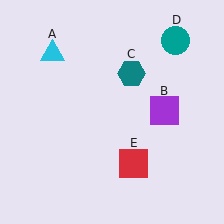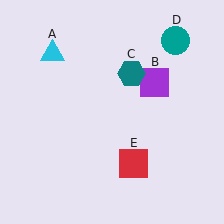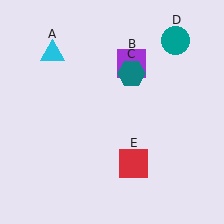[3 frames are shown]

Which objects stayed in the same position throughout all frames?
Cyan triangle (object A) and teal hexagon (object C) and teal circle (object D) and red square (object E) remained stationary.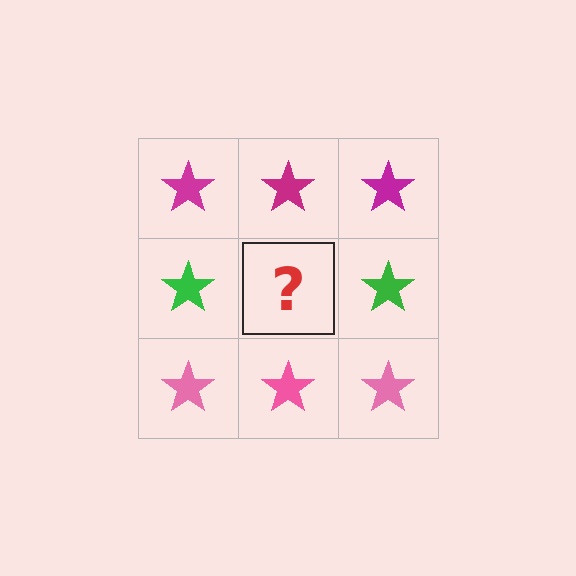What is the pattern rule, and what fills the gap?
The rule is that each row has a consistent color. The gap should be filled with a green star.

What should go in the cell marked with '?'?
The missing cell should contain a green star.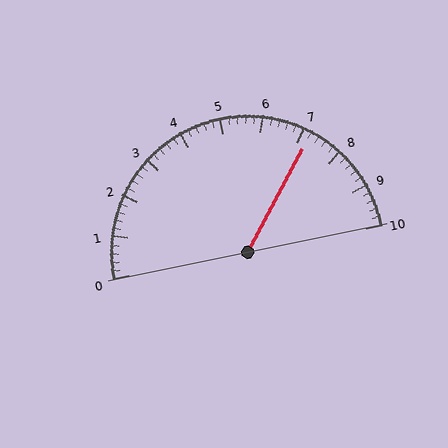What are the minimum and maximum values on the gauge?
The gauge ranges from 0 to 10.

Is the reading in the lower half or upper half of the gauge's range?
The reading is in the upper half of the range (0 to 10).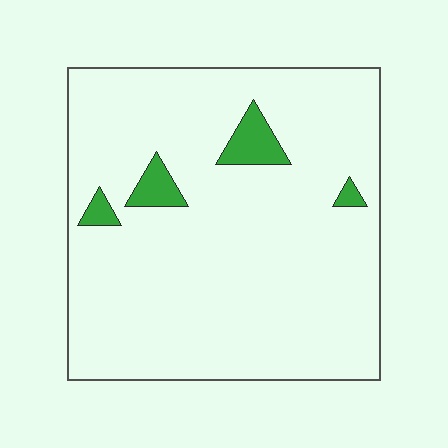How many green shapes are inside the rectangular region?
4.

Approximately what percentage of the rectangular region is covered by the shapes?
Approximately 5%.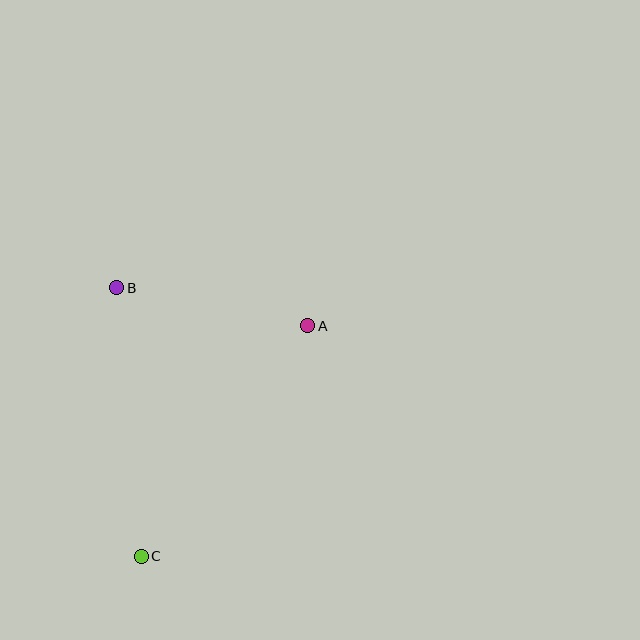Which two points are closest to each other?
Points A and B are closest to each other.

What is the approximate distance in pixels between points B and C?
The distance between B and C is approximately 270 pixels.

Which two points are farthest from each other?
Points A and C are farthest from each other.